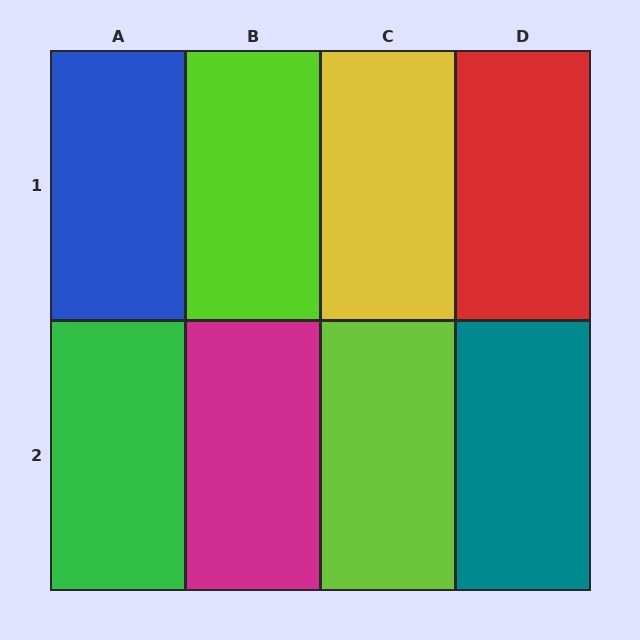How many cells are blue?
1 cell is blue.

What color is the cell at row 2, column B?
Magenta.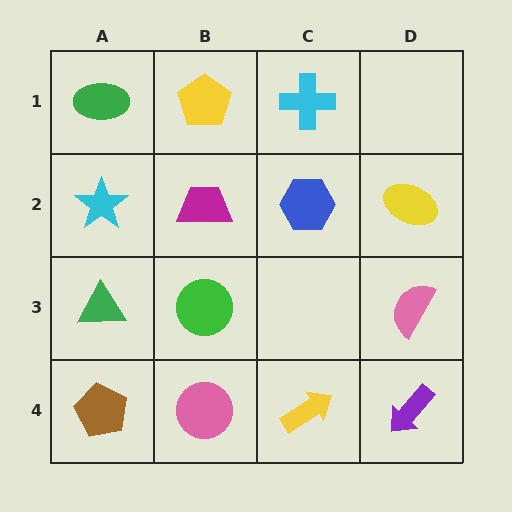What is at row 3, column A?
A green triangle.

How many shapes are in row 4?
4 shapes.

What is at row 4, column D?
A purple arrow.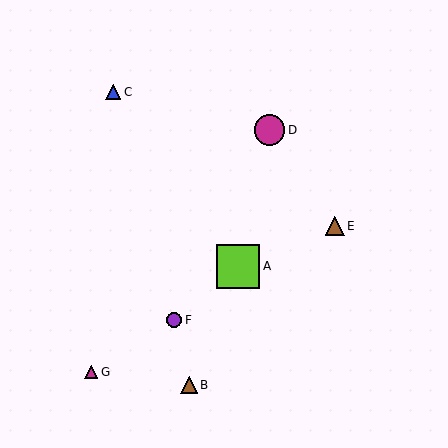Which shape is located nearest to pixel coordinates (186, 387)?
The brown triangle (labeled B) at (189, 385) is nearest to that location.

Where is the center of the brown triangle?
The center of the brown triangle is at (335, 226).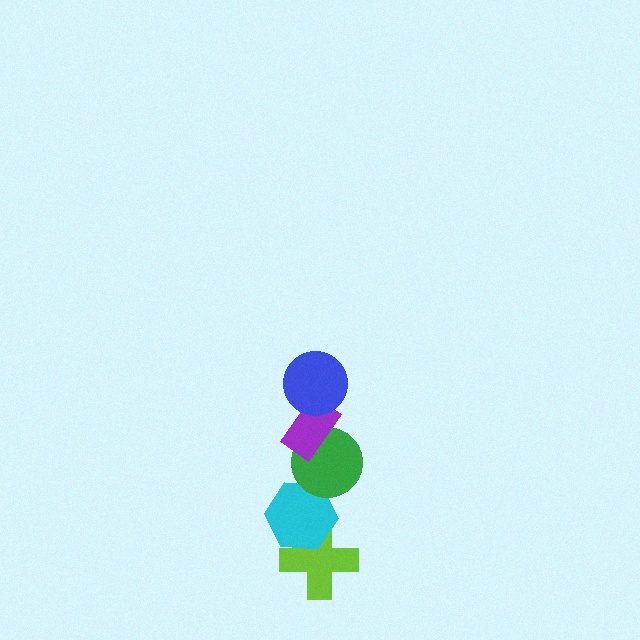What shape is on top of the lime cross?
The cyan hexagon is on top of the lime cross.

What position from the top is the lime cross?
The lime cross is 5th from the top.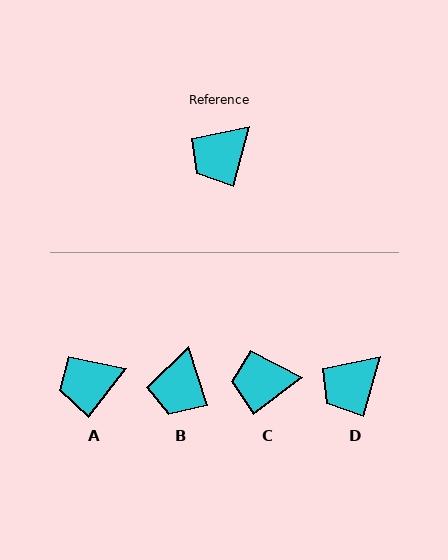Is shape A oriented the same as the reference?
No, it is off by about 23 degrees.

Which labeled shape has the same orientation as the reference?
D.